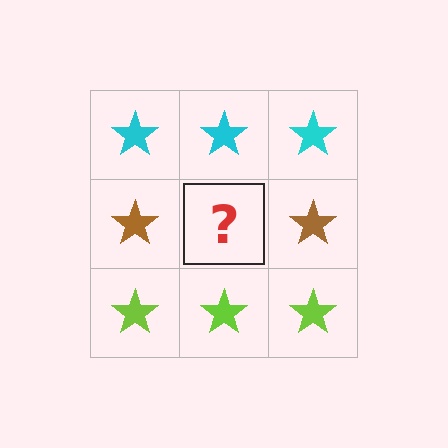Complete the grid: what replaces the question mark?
The question mark should be replaced with a brown star.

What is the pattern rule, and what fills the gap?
The rule is that each row has a consistent color. The gap should be filled with a brown star.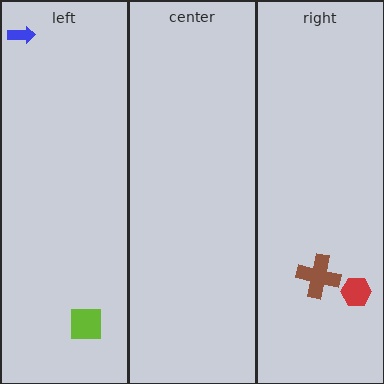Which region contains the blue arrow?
The left region.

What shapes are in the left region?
The lime square, the blue arrow.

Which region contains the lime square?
The left region.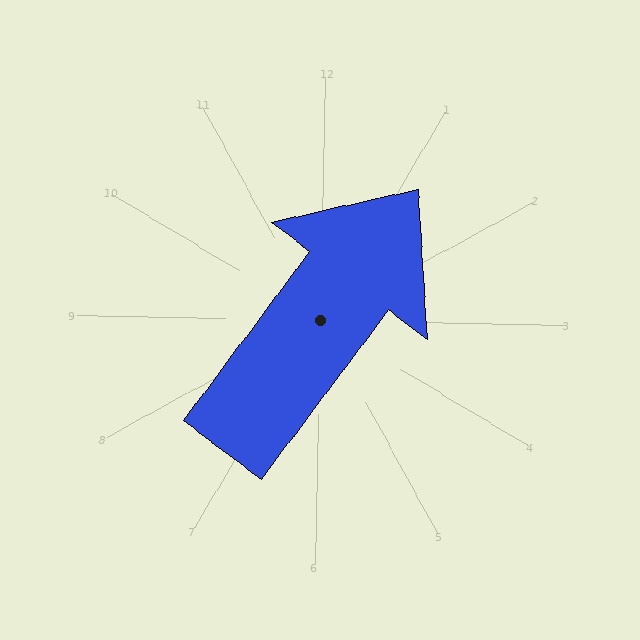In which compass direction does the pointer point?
Northeast.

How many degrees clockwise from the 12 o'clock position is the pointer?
Approximately 36 degrees.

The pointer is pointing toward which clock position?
Roughly 1 o'clock.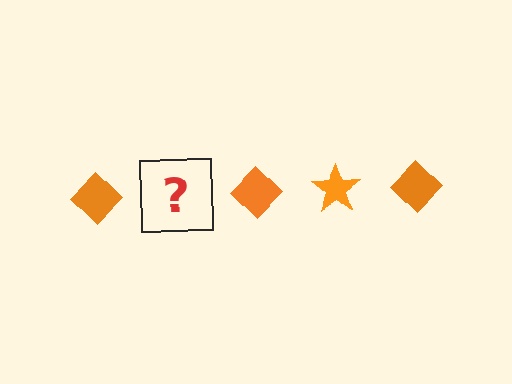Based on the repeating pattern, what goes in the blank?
The blank should be an orange star.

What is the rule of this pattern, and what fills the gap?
The rule is that the pattern cycles through diamond, star shapes in orange. The gap should be filled with an orange star.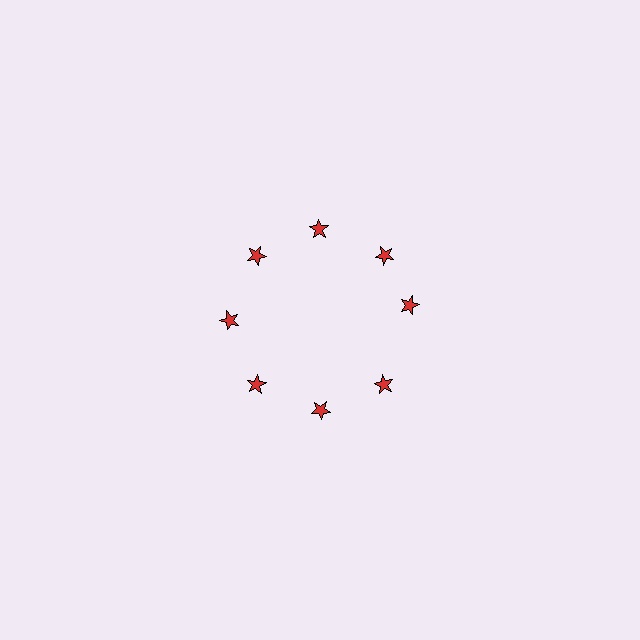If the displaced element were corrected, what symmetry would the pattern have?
It would have 8-fold rotational symmetry — the pattern would map onto itself every 45 degrees.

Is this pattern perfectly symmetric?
No. The 8 red stars are arranged in a ring, but one element near the 3 o'clock position is rotated out of alignment along the ring, breaking the 8-fold rotational symmetry.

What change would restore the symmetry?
The symmetry would be restored by rotating it back into even spacing with its neighbors so that all 8 stars sit at equal angles and equal distance from the center.